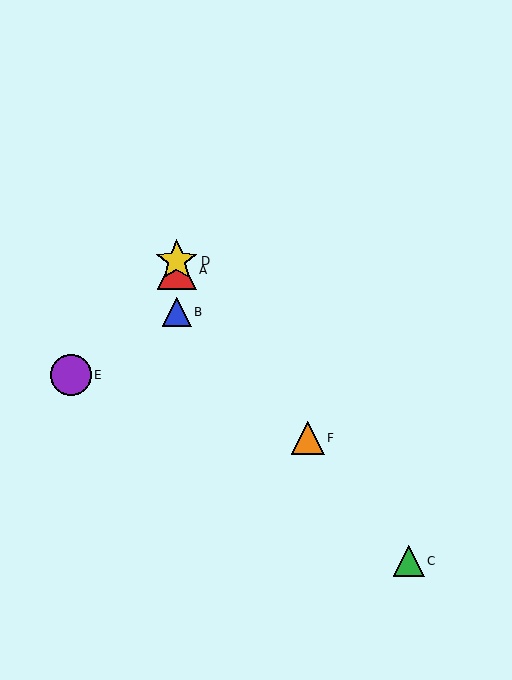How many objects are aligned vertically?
3 objects (A, B, D) are aligned vertically.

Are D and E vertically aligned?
No, D is at x≈177 and E is at x≈71.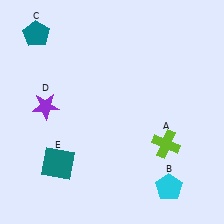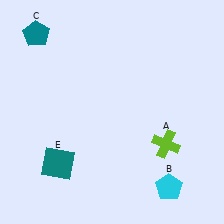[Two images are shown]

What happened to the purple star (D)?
The purple star (D) was removed in Image 2. It was in the top-left area of Image 1.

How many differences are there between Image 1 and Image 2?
There is 1 difference between the two images.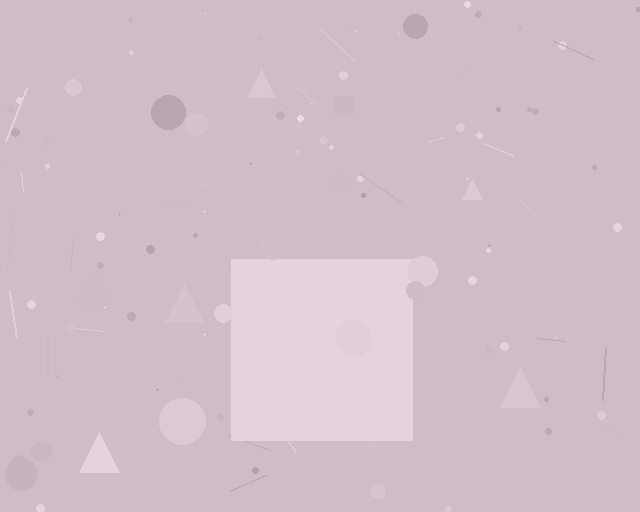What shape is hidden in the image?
A square is hidden in the image.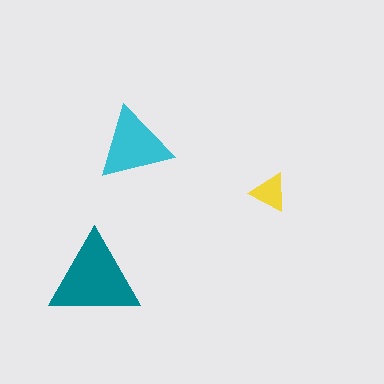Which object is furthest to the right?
The yellow triangle is rightmost.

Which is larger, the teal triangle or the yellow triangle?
The teal one.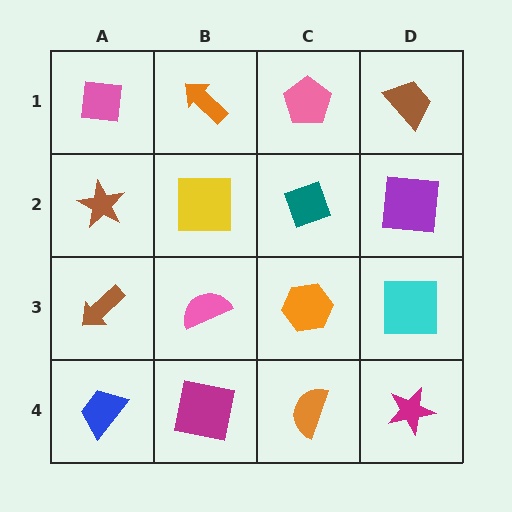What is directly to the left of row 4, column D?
An orange semicircle.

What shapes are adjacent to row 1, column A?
A brown star (row 2, column A), an orange arrow (row 1, column B).